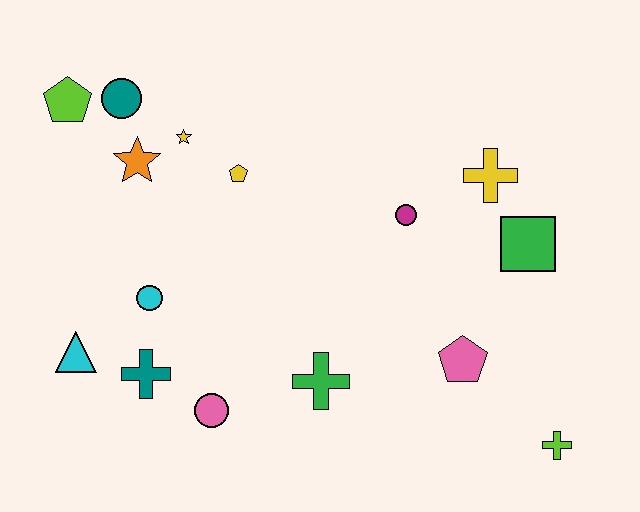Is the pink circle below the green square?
Yes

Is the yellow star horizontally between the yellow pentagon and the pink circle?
No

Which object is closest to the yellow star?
The orange star is closest to the yellow star.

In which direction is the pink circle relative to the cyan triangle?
The pink circle is to the right of the cyan triangle.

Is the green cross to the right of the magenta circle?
No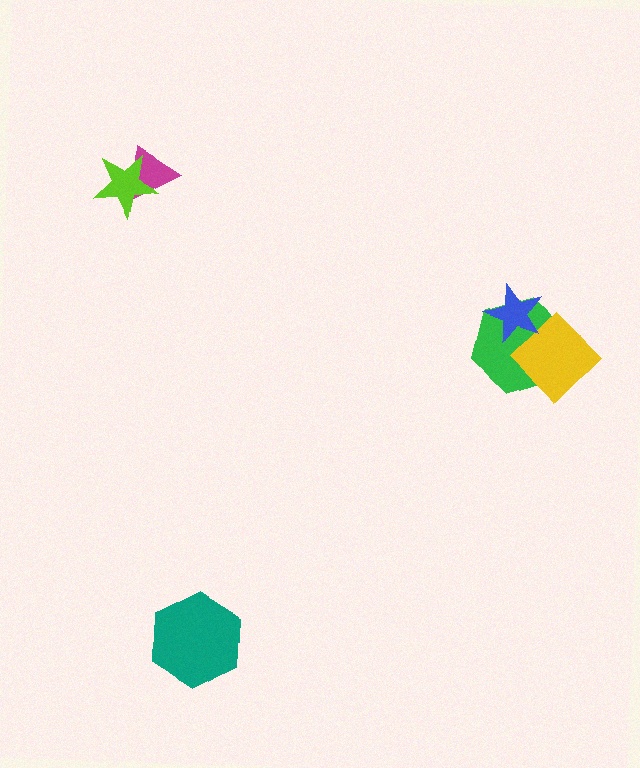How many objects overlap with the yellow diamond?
2 objects overlap with the yellow diamond.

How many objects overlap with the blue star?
2 objects overlap with the blue star.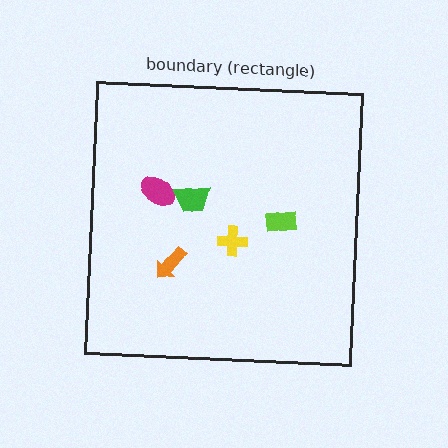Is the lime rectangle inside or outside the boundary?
Inside.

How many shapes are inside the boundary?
5 inside, 0 outside.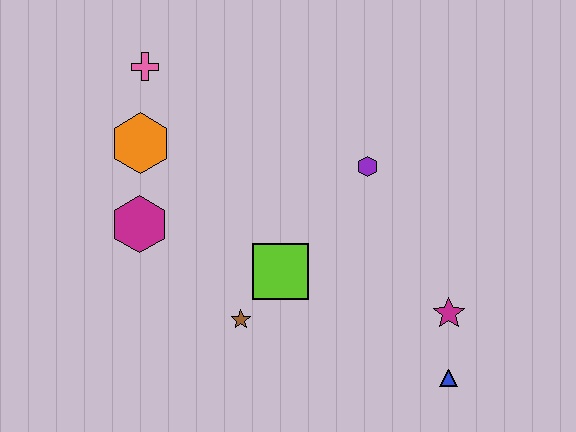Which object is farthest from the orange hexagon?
The blue triangle is farthest from the orange hexagon.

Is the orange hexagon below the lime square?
No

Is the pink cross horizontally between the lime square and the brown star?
No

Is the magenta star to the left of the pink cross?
No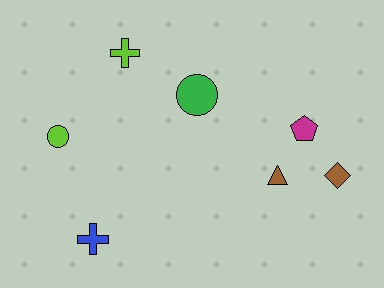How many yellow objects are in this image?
There are no yellow objects.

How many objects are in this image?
There are 7 objects.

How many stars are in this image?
There are no stars.